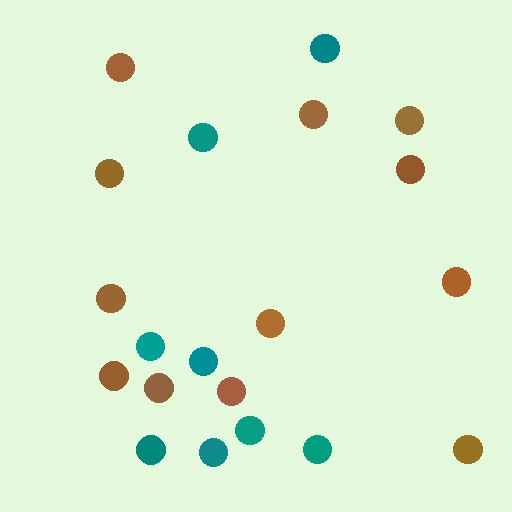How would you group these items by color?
There are 2 groups: one group of teal circles (8) and one group of brown circles (12).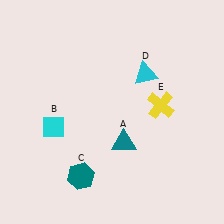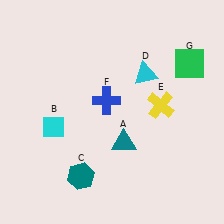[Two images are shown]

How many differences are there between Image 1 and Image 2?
There are 2 differences between the two images.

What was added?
A blue cross (F), a green square (G) were added in Image 2.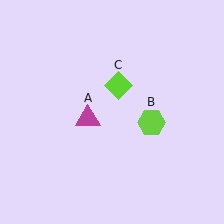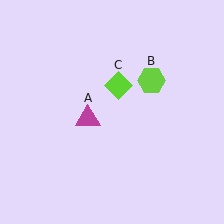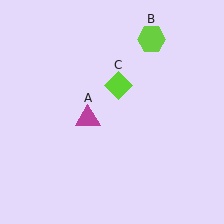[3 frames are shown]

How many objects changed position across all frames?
1 object changed position: lime hexagon (object B).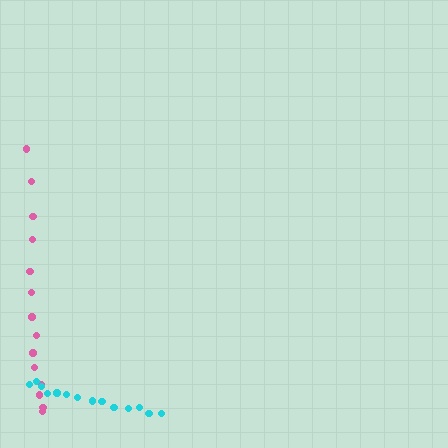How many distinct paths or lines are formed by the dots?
There are 2 distinct paths.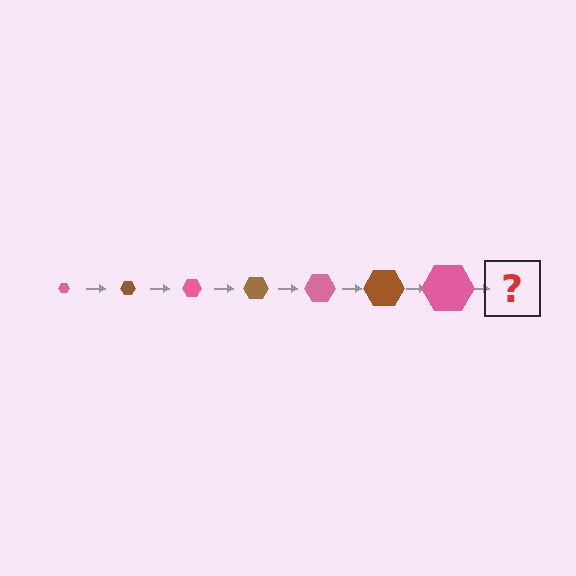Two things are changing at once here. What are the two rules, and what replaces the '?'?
The two rules are that the hexagon grows larger each step and the color cycles through pink and brown. The '?' should be a brown hexagon, larger than the previous one.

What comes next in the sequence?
The next element should be a brown hexagon, larger than the previous one.